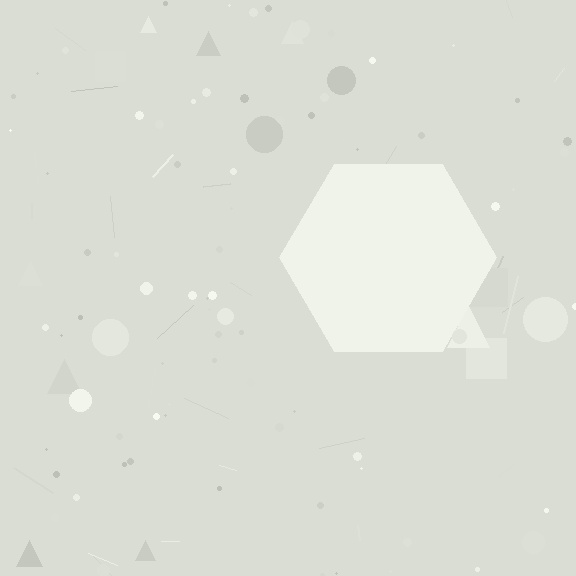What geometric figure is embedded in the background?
A hexagon is embedded in the background.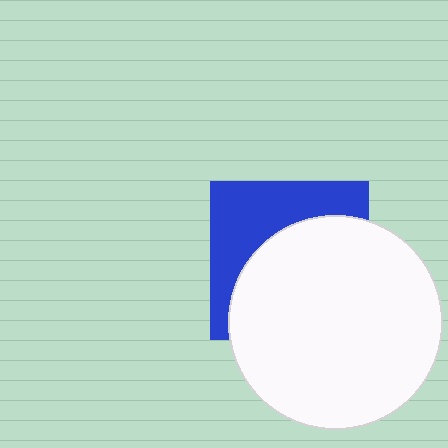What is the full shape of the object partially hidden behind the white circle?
The partially hidden object is a blue square.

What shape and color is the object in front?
The object in front is a white circle.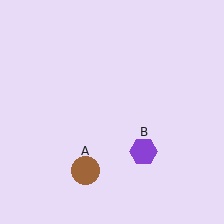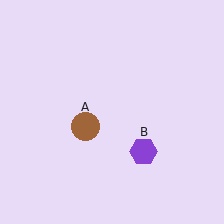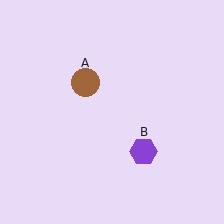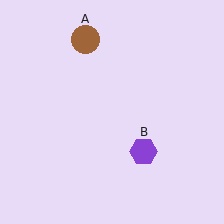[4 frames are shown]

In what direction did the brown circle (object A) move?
The brown circle (object A) moved up.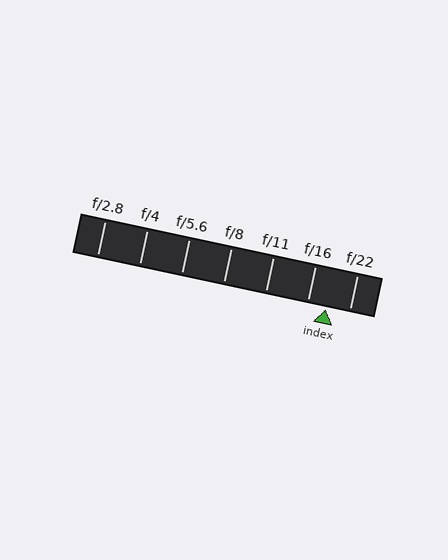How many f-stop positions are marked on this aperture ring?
There are 7 f-stop positions marked.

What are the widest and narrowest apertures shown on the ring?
The widest aperture shown is f/2.8 and the narrowest is f/22.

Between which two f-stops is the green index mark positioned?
The index mark is between f/16 and f/22.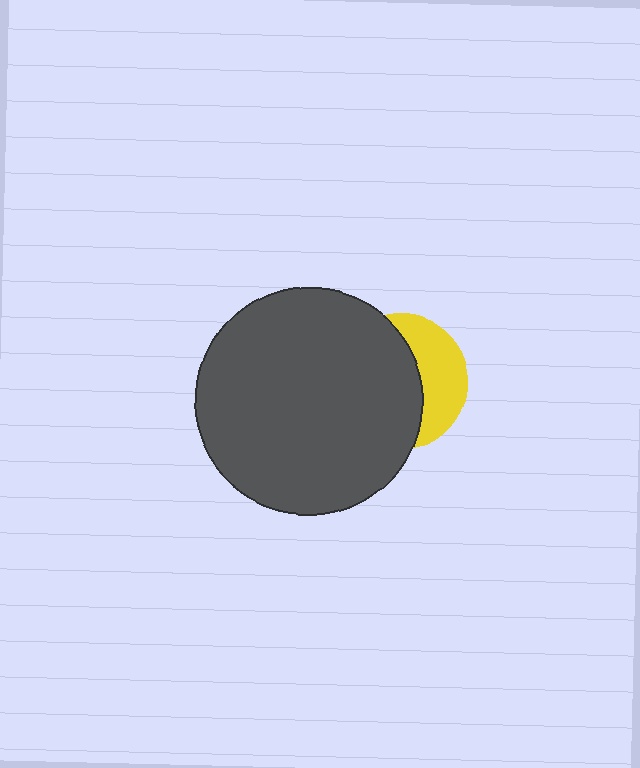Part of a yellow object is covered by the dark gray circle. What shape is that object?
It is a circle.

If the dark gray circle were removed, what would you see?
You would see the complete yellow circle.